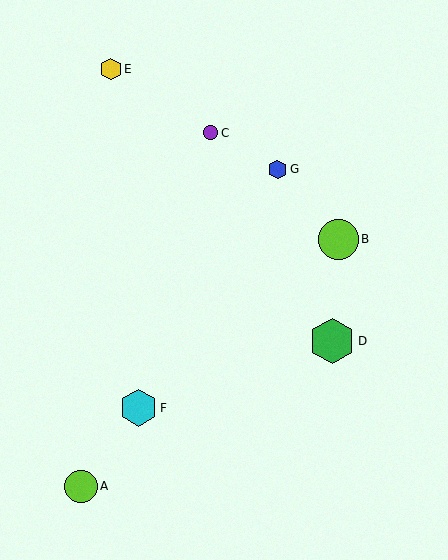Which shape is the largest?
The green hexagon (labeled D) is the largest.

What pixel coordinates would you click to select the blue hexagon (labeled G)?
Click at (278, 169) to select the blue hexagon G.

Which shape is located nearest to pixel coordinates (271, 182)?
The blue hexagon (labeled G) at (278, 169) is nearest to that location.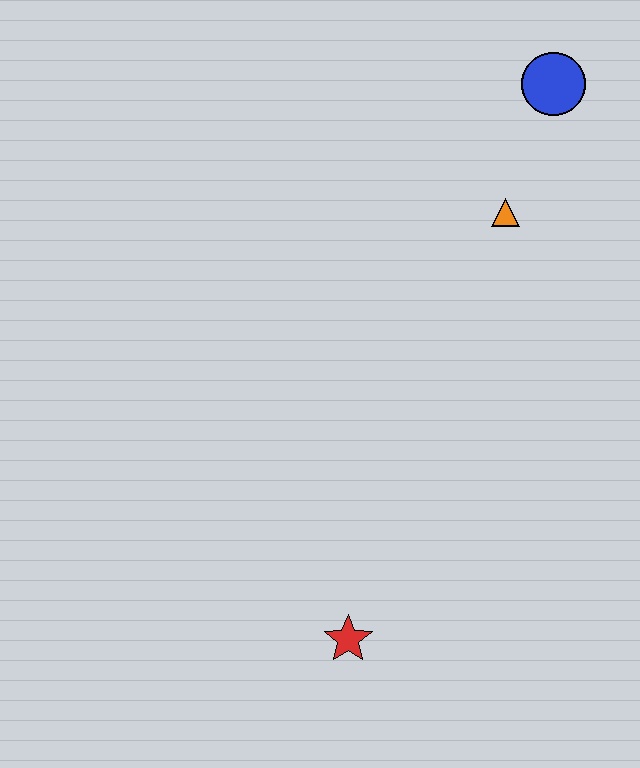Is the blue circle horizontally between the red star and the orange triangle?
No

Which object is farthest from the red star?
The blue circle is farthest from the red star.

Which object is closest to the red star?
The orange triangle is closest to the red star.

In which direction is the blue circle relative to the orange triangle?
The blue circle is above the orange triangle.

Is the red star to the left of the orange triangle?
Yes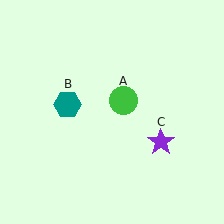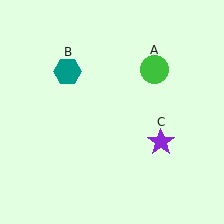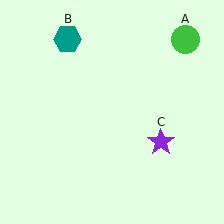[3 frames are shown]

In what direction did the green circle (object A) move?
The green circle (object A) moved up and to the right.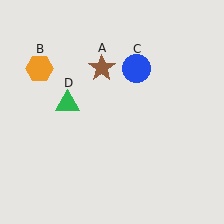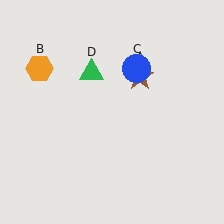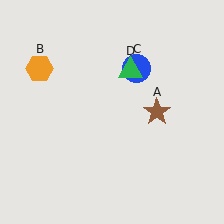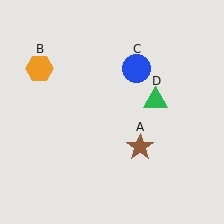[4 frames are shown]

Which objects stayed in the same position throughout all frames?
Orange hexagon (object B) and blue circle (object C) remained stationary.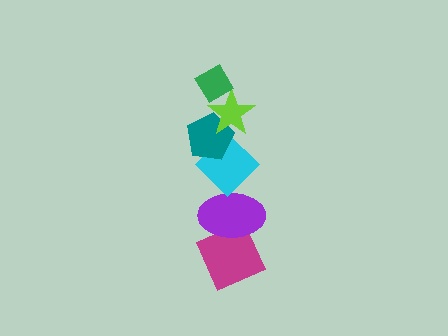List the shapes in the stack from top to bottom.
From top to bottom: the green diamond, the lime star, the teal pentagon, the cyan diamond, the purple ellipse, the magenta diamond.